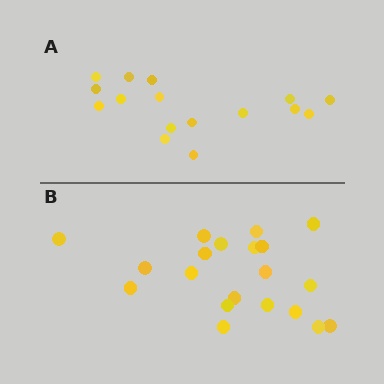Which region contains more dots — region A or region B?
Region B (the bottom region) has more dots.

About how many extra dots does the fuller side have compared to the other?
Region B has about 4 more dots than region A.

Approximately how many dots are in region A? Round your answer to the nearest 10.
About 20 dots. (The exact count is 16, which rounds to 20.)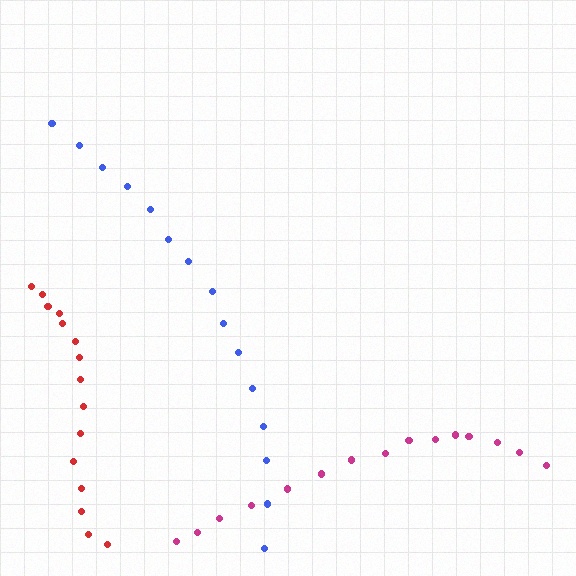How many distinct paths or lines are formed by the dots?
There are 3 distinct paths.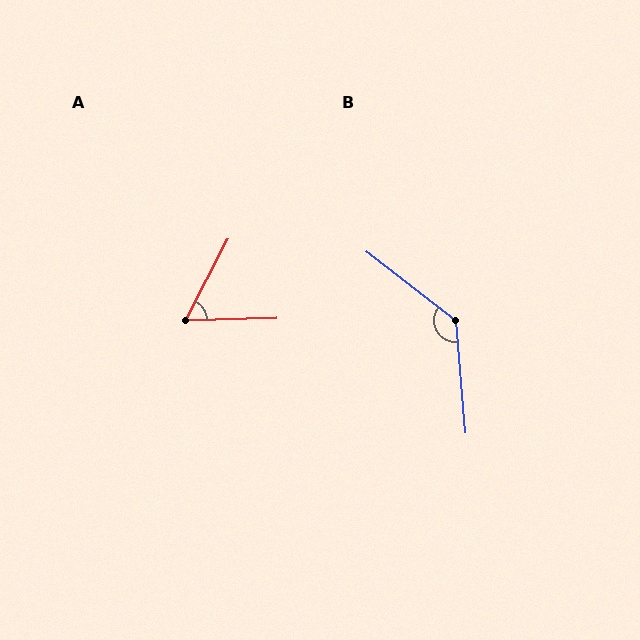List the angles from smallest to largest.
A (61°), B (132°).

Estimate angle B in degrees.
Approximately 132 degrees.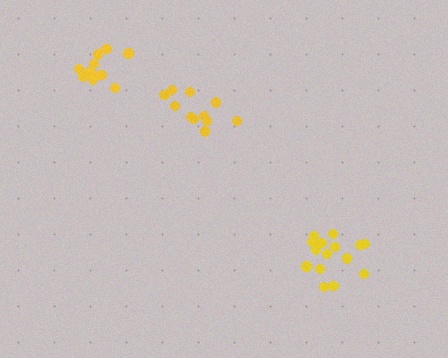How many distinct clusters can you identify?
There are 3 distinct clusters.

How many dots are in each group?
Group 1: 15 dots, Group 2: 11 dots, Group 3: 12 dots (38 total).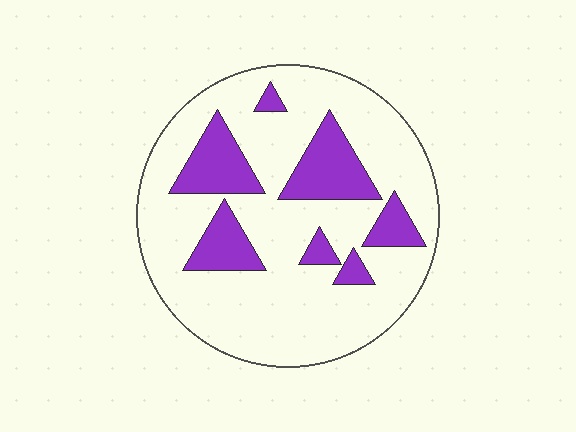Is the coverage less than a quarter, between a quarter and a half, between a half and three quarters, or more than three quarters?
Less than a quarter.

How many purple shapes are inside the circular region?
7.